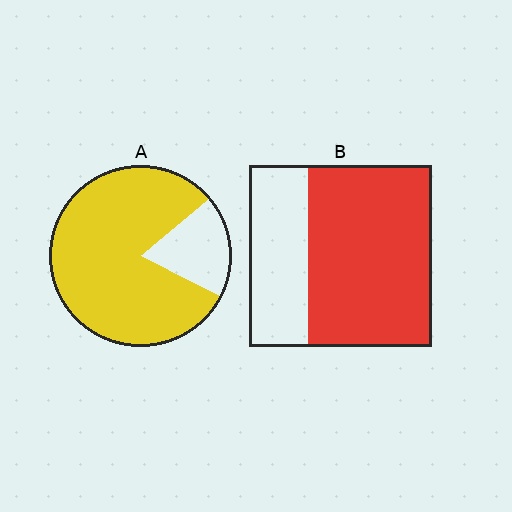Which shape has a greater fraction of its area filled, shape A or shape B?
Shape A.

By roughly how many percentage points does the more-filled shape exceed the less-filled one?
By roughly 15 percentage points (A over B).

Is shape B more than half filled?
Yes.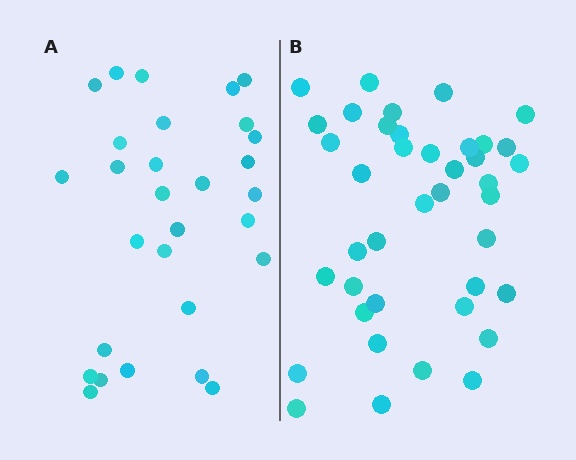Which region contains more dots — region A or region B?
Region B (the right region) has more dots.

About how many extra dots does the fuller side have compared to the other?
Region B has roughly 12 or so more dots than region A.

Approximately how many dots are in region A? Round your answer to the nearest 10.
About 30 dots. (The exact count is 29, which rounds to 30.)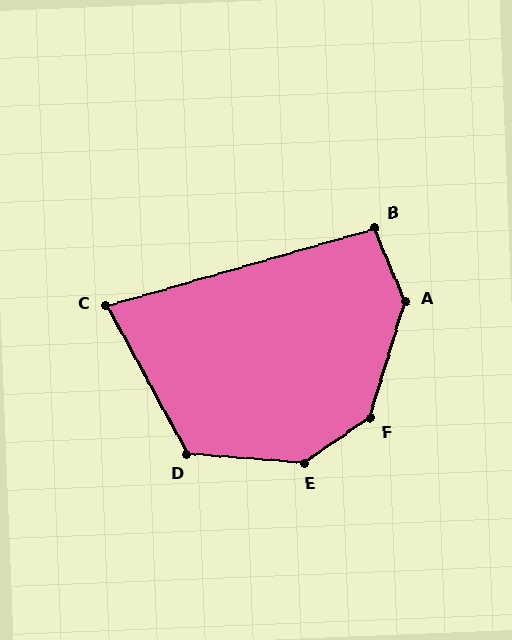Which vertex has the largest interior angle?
E, at approximately 142 degrees.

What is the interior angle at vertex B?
Approximately 96 degrees (obtuse).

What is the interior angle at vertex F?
Approximately 141 degrees (obtuse).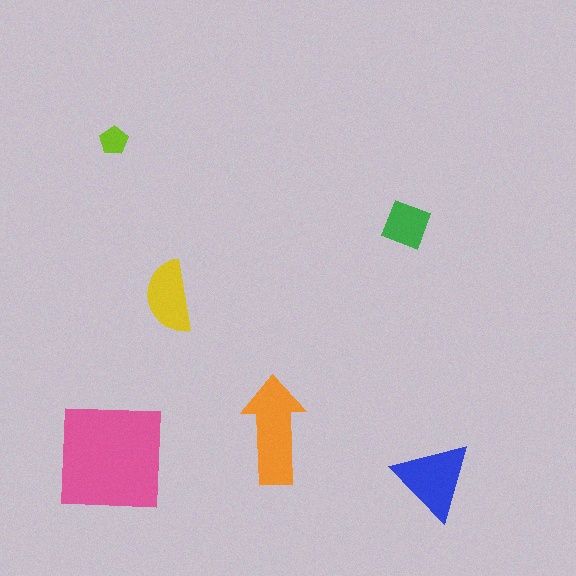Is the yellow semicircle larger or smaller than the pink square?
Smaller.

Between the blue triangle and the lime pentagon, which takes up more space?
The blue triangle.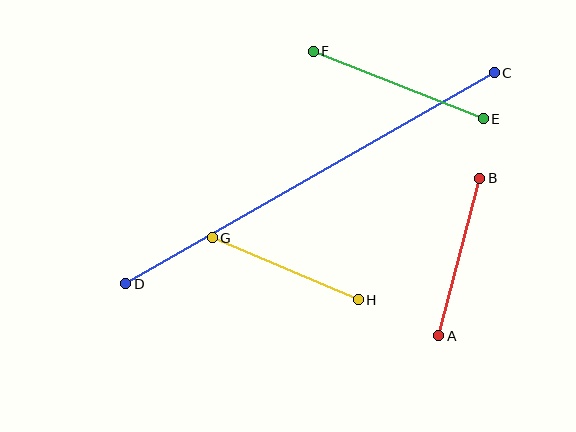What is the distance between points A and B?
The distance is approximately 163 pixels.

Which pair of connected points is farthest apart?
Points C and D are farthest apart.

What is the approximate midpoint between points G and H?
The midpoint is at approximately (285, 269) pixels.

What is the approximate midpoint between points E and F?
The midpoint is at approximately (398, 85) pixels.